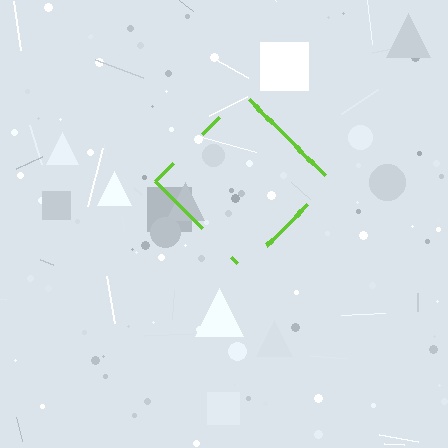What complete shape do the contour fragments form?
The contour fragments form a diamond.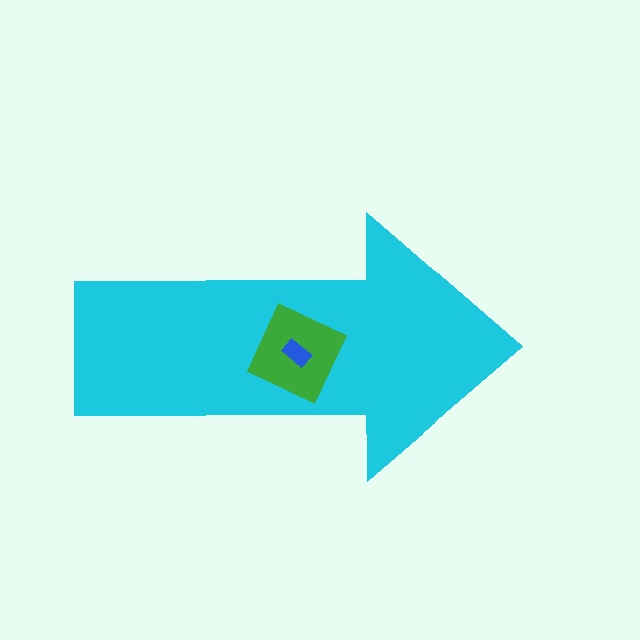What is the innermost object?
The blue rectangle.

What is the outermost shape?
The cyan arrow.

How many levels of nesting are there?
3.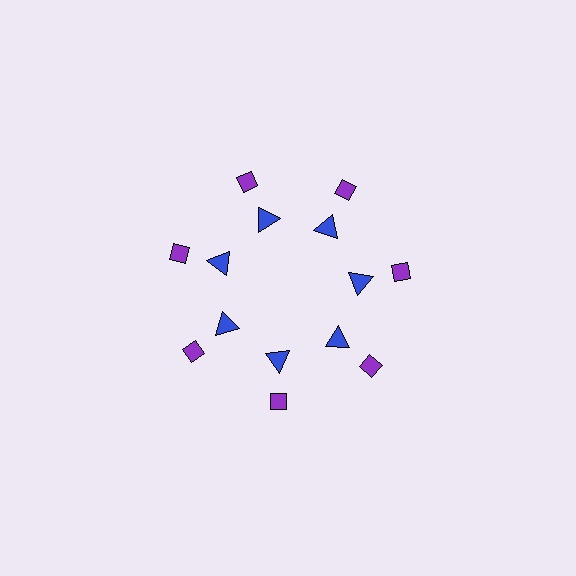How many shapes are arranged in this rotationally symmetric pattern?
There are 14 shapes, arranged in 7 groups of 2.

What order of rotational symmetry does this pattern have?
This pattern has 7-fold rotational symmetry.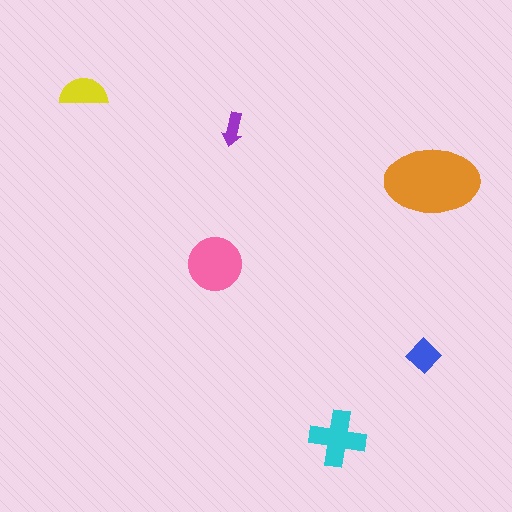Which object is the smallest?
The purple arrow.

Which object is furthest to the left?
The yellow semicircle is leftmost.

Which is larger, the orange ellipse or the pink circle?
The orange ellipse.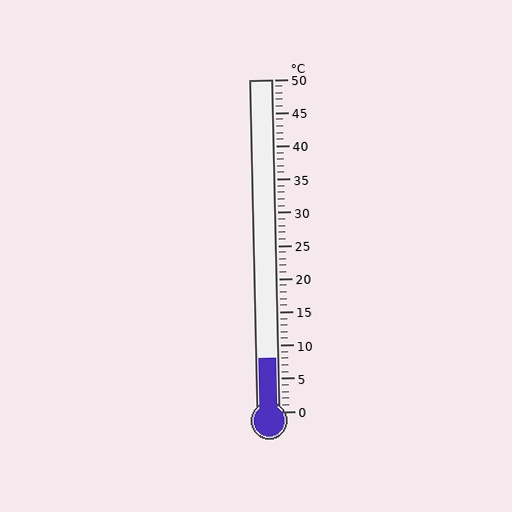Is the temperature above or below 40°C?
The temperature is below 40°C.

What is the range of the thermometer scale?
The thermometer scale ranges from 0°C to 50°C.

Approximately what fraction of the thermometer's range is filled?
The thermometer is filled to approximately 15% of its range.